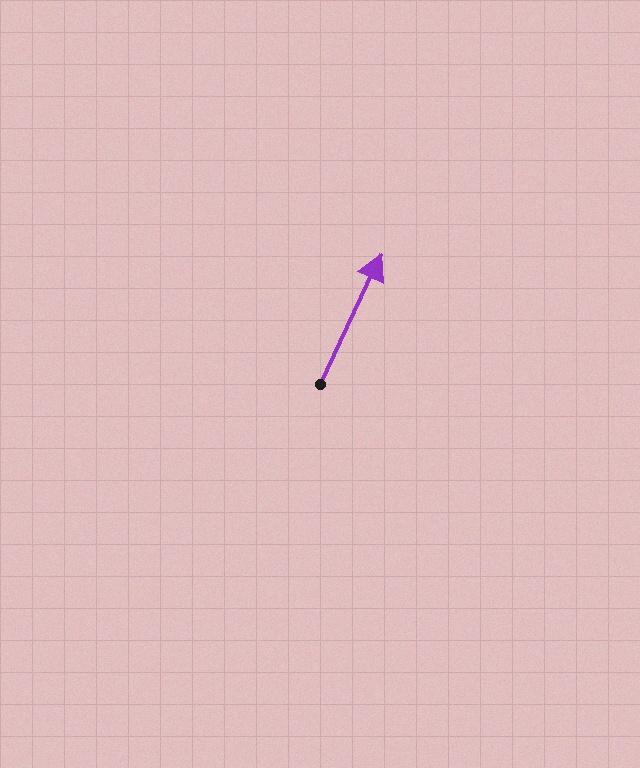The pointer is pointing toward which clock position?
Roughly 1 o'clock.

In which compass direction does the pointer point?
Northeast.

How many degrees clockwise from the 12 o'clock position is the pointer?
Approximately 25 degrees.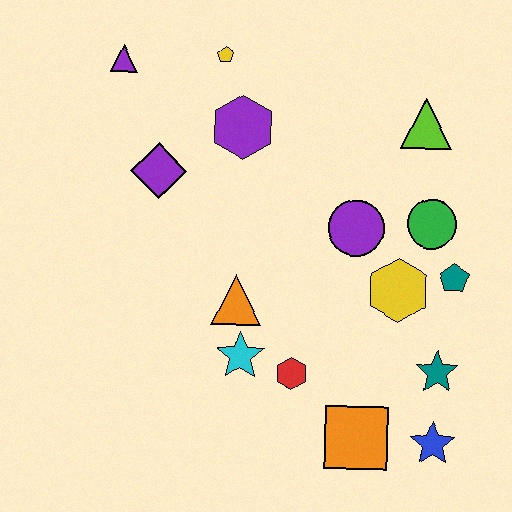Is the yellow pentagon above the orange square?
Yes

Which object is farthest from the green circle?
The purple triangle is farthest from the green circle.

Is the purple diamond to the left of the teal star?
Yes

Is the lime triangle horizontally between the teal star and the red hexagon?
Yes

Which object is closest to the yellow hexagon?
The teal pentagon is closest to the yellow hexagon.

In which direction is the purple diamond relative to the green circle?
The purple diamond is to the left of the green circle.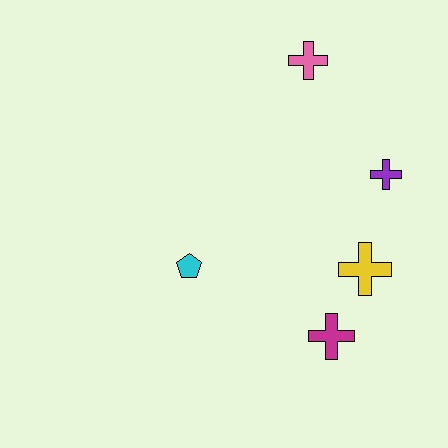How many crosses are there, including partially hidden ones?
There are 4 crosses.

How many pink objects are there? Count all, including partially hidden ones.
There is 1 pink object.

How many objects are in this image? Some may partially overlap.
There are 5 objects.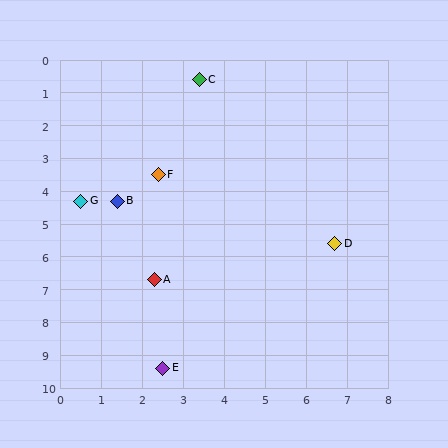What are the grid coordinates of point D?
Point D is at approximately (6.7, 5.6).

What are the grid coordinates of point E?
Point E is at approximately (2.5, 9.4).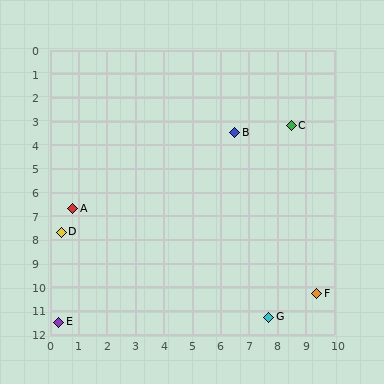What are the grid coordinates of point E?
Point E is at approximately (0.3, 11.5).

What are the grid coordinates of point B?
Point B is at approximately (6.5, 3.5).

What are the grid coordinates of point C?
Point C is at approximately (8.5, 3.2).